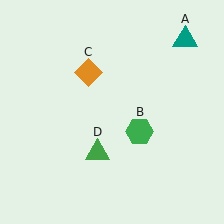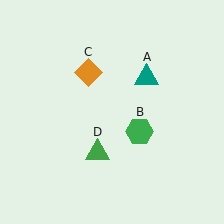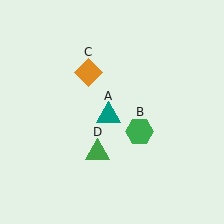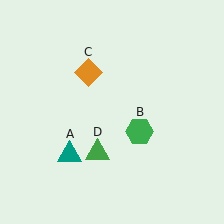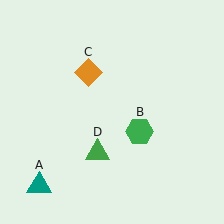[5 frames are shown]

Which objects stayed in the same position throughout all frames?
Green hexagon (object B) and orange diamond (object C) and green triangle (object D) remained stationary.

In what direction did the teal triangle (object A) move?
The teal triangle (object A) moved down and to the left.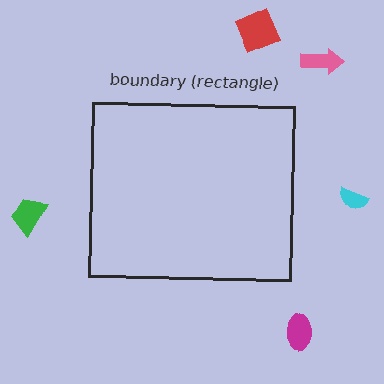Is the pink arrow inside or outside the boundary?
Outside.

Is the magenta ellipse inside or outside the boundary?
Outside.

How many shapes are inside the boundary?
0 inside, 5 outside.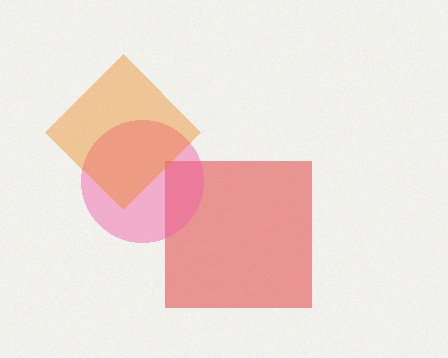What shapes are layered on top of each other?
The layered shapes are: a red square, a pink circle, an orange diamond.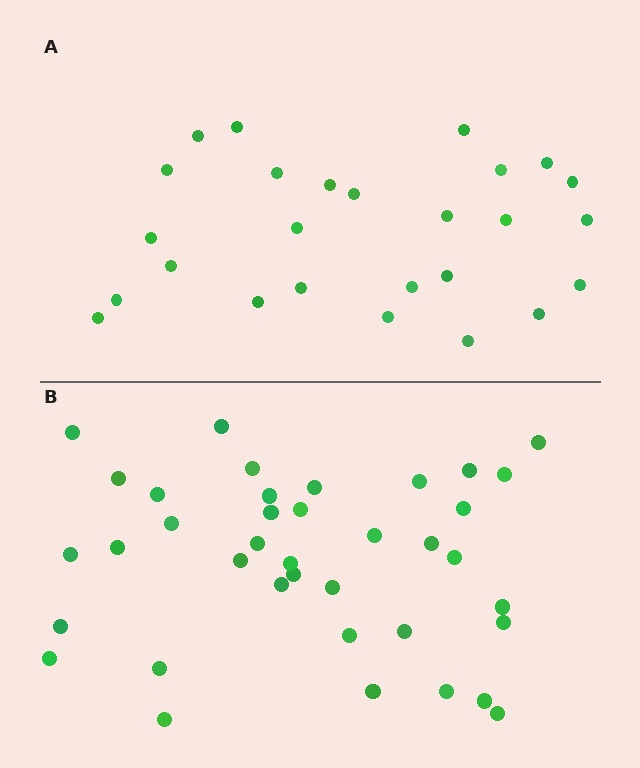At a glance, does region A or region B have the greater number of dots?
Region B (the bottom region) has more dots.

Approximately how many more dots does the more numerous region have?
Region B has roughly 12 or so more dots than region A.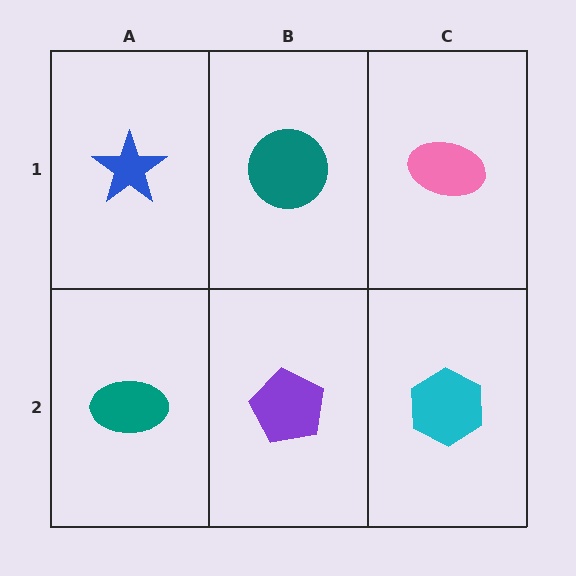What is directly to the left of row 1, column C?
A teal circle.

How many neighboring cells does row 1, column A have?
2.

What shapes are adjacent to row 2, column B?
A teal circle (row 1, column B), a teal ellipse (row 2, column A), a cyan hexagon (row 2, column C).